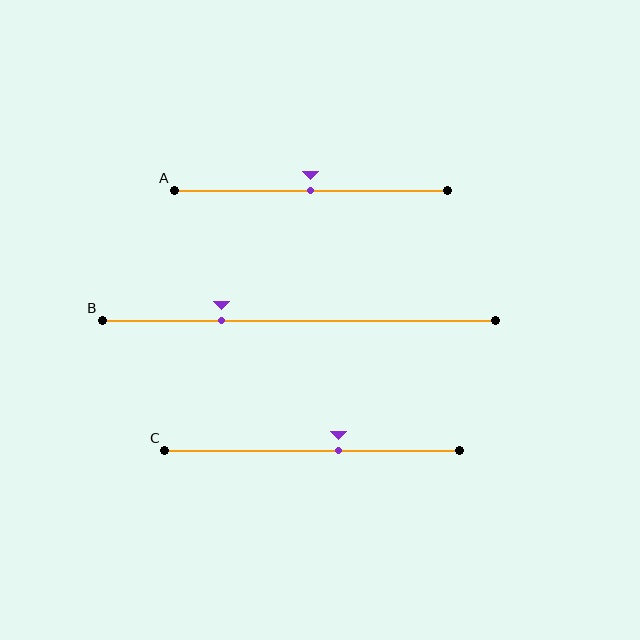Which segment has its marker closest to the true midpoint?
Segment A has its marker closest to the true midpoint.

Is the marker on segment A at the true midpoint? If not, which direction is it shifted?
Yes, the marker on segment A is at the true midpoint.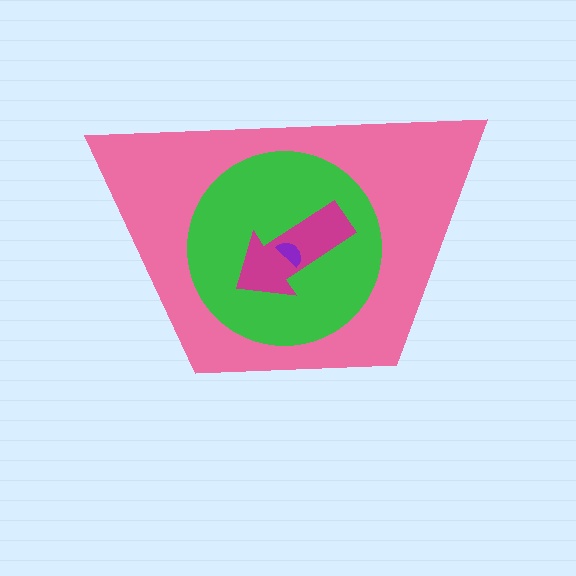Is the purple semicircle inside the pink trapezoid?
Yes.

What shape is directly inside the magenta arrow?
The purple semicircle.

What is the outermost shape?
The pink trapezoid.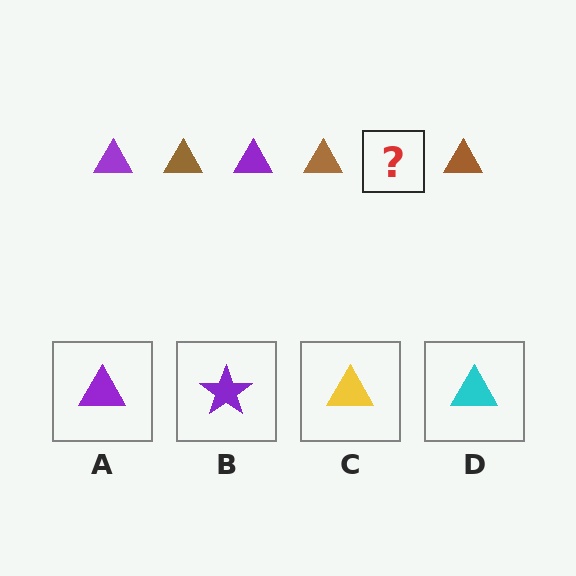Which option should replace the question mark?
Option A.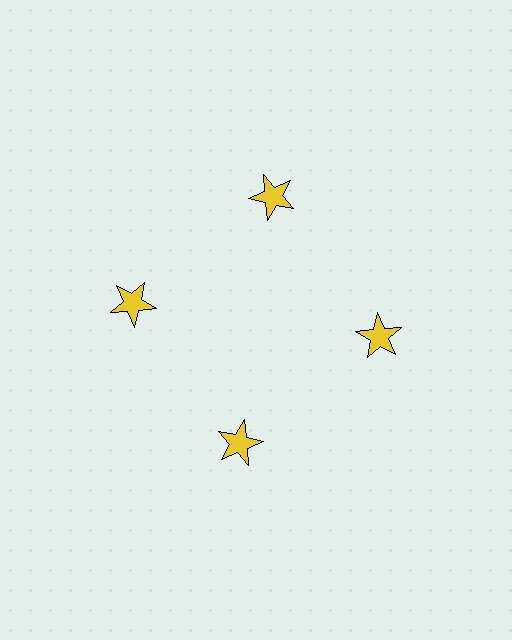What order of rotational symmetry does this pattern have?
This pattern has 4-fold rotational symmetry.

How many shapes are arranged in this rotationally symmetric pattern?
There are 4 shapes, arranged in 4 groups of 1.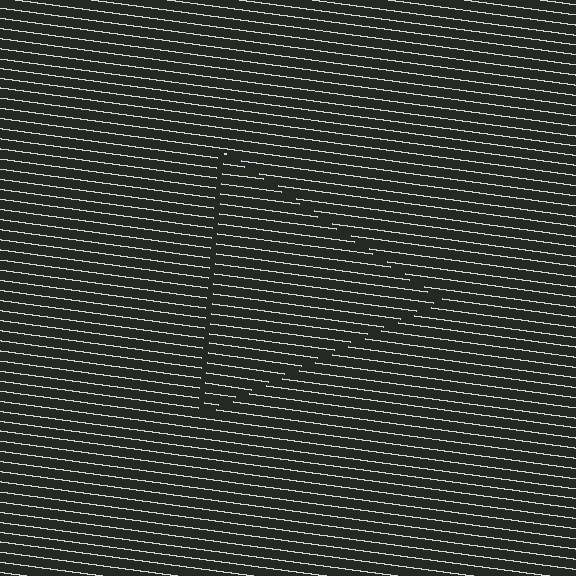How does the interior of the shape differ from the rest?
The interior of the shape contains the same grating, shifted by half a period — the contour is defined by the phase discontinuity where line-ends from the inner and outer gratings abut.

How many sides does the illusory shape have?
3 sides — the line-ends trace a triangle.